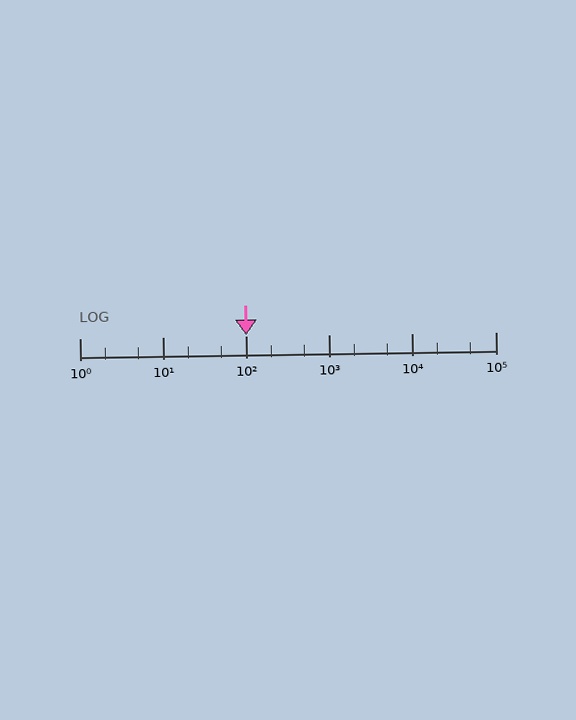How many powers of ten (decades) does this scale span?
The scale spans 5 decades, from 1 to 100000.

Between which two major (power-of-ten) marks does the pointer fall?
The pointer is between 100 and 1000.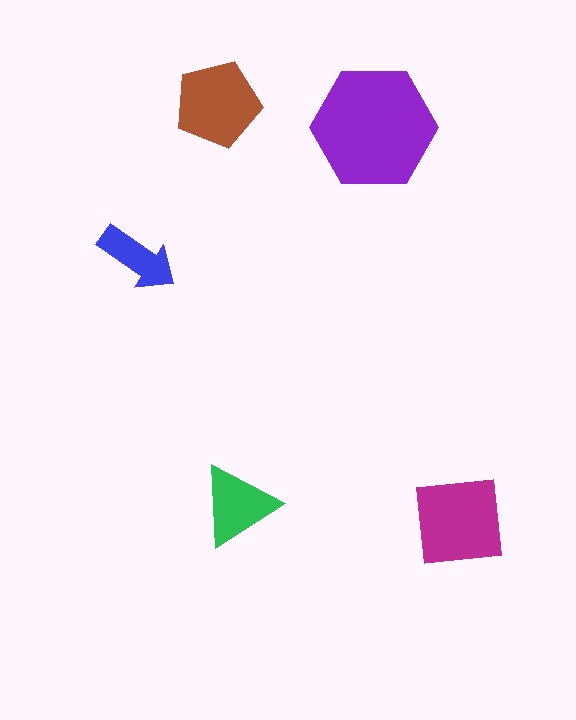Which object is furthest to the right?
The magenta square is rightmost.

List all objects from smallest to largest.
The blue arrow, the green triangle, the brown pentagon, the magenta square, the purple hexagon.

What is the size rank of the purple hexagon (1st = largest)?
1st.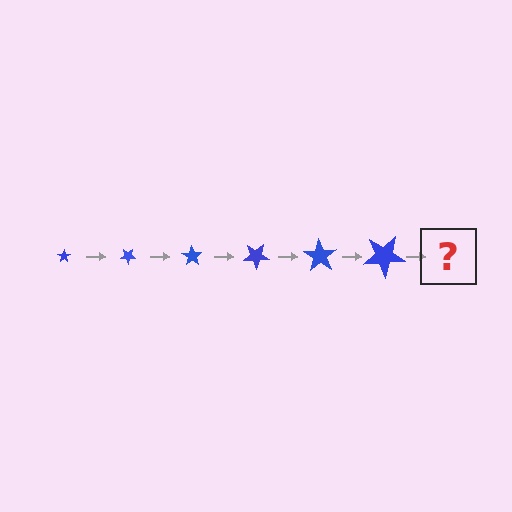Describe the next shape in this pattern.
It should be a star, larger than the previous one and rotated 210 degrees from the start.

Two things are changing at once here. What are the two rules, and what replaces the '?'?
The two rules are that the star grows larger each step and it rotates 35 degrees each step. The '?' should be a star, larger than the previous one and rotated 210 degrees from the start.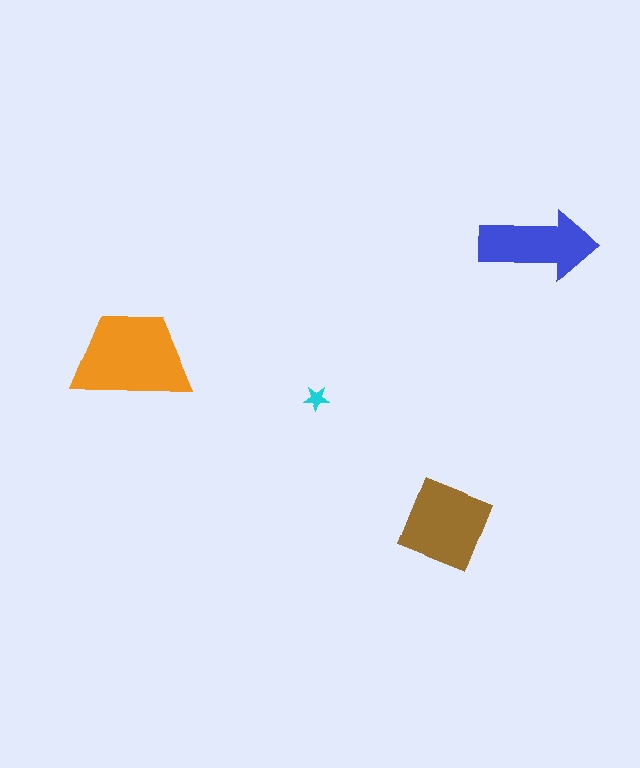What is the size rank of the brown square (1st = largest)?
2nd.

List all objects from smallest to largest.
The cyan star, the blue arrow, the brown square, the orange trapezoid.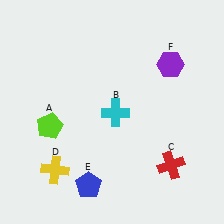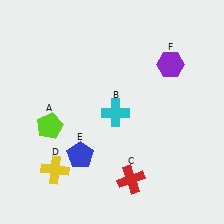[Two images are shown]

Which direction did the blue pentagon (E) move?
The blue pentagon (E) moved up.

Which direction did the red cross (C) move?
The red cross (C) moved left.